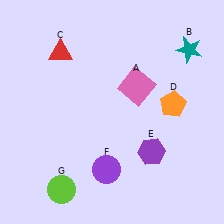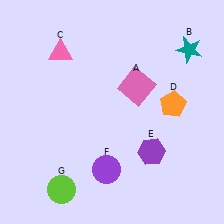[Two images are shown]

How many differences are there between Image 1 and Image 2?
There is 1 difference between the two images.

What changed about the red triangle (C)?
In Image 1, C is red. In Image 2, it changed to pink.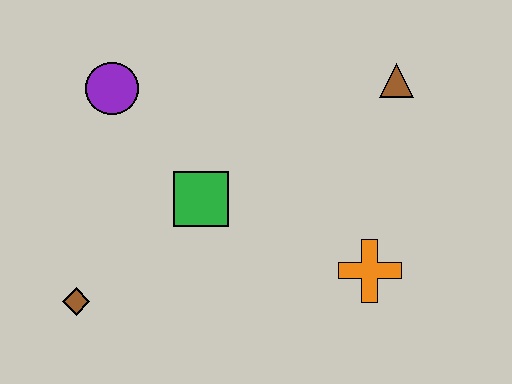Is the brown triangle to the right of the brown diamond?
Yes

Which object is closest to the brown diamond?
The green square is closest to the brown diamond.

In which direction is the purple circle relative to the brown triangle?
The purple circle is to the left of the brown triangle.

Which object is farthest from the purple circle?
The orange cross is farthest from the purple circle.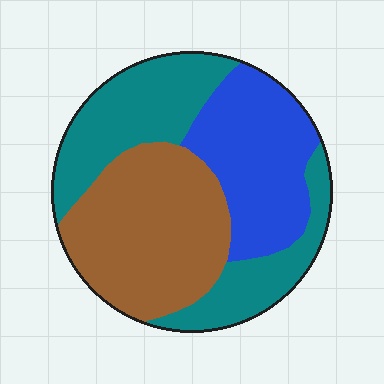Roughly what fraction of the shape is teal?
Teal takes up between a quarter and a half of the shape.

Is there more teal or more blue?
Teal.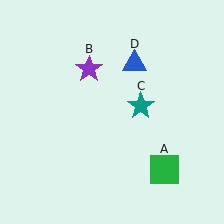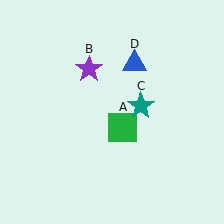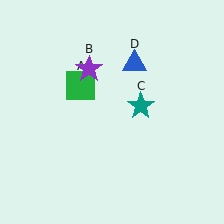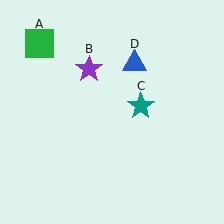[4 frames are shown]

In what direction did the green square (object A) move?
The green square (object A) moved up and to the left.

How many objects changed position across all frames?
1 object changed position: green square (object A).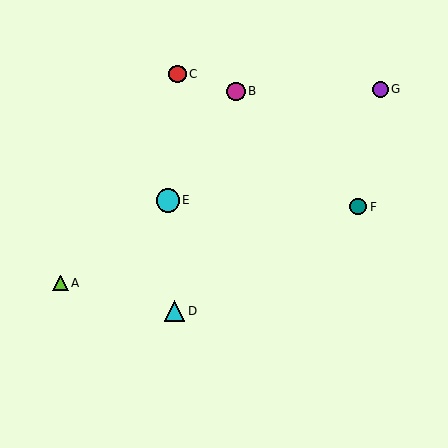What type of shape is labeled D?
Shape D is a cyan triangle.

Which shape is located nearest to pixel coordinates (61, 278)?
The lime triangle (labeled A) at (61, 283) is nearest to that location.